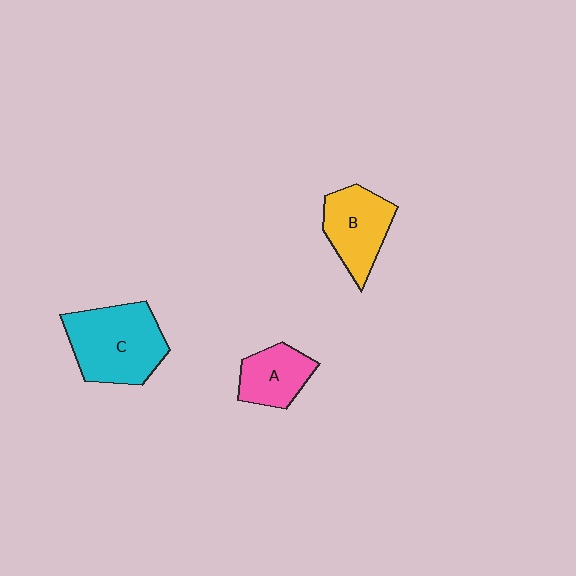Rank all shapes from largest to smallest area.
From largest to smallest: C (cyan), B (yellow), A (pink).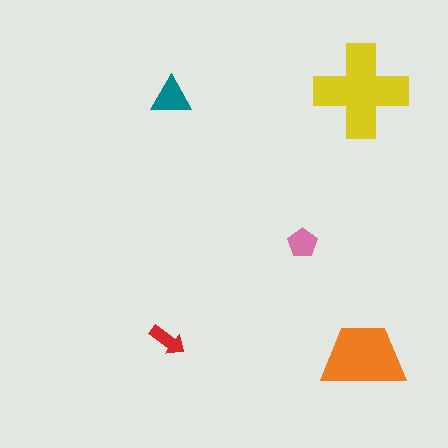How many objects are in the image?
There are 5 objects in the image.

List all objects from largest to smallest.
The yellow cross, the orange trapezoid, the teal triangle, the pink pentagon, the red arrow.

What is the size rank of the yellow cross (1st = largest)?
1st.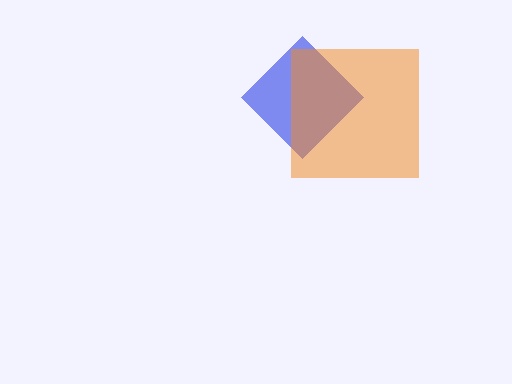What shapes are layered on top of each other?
The layered shapes are: a blue diamond, an orange square.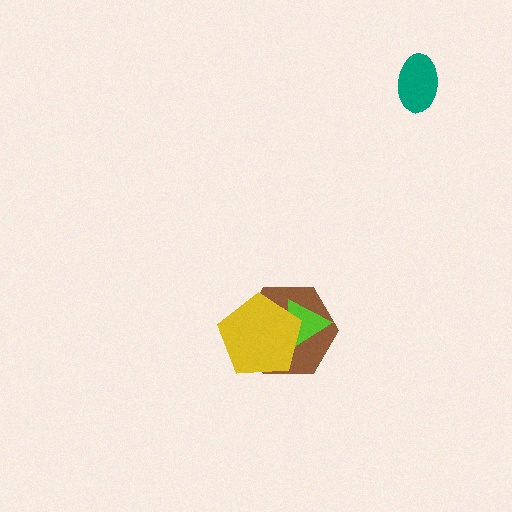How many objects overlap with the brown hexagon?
2 objects overlap with the brown hexagon.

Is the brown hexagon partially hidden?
Yes, it is partially covered by another shape.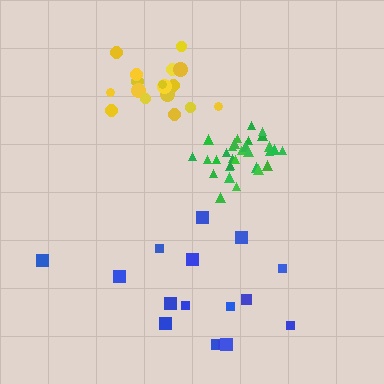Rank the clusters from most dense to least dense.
green, yellow, blue.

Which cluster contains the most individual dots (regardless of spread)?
Green (31).